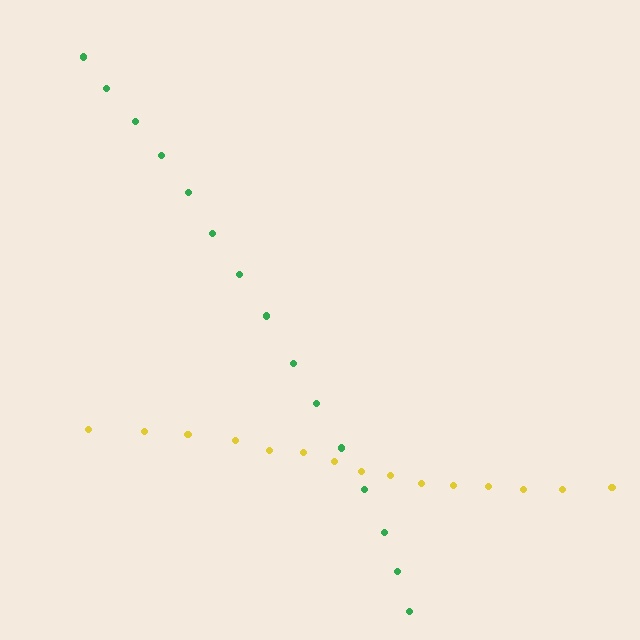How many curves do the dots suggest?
There are 2 distinct paths.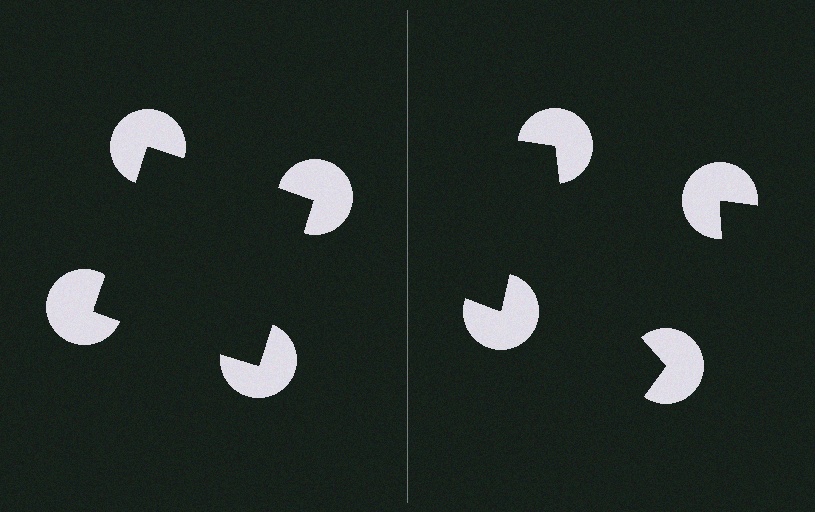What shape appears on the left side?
An illusory square.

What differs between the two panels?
The pac-man discs are positioned identically on both sides; only the wedge orientations differ. On the left they align to a square; on the right they are misaligned.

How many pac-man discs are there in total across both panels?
8 — 4 on each side.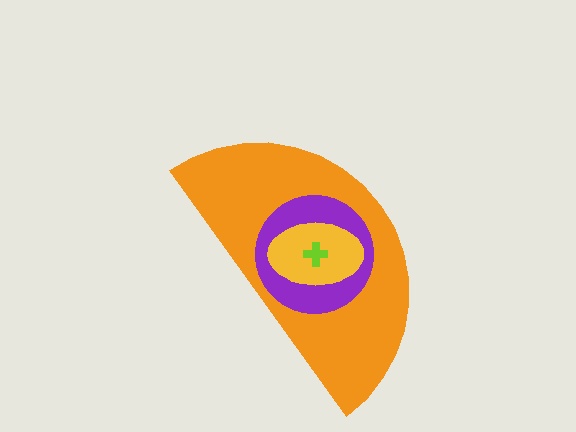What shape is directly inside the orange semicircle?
The purple circle.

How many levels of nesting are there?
4.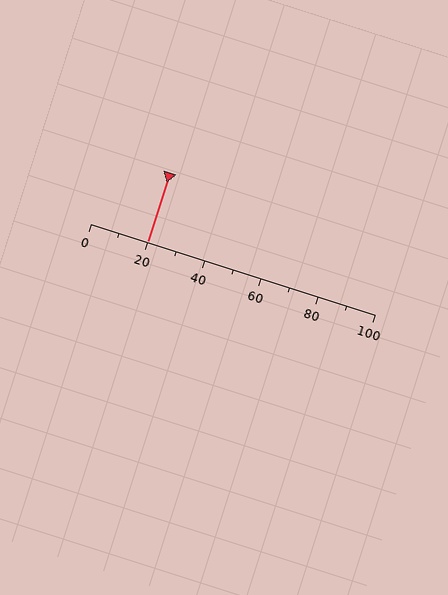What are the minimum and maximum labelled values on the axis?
The axis runs from 0 to 100.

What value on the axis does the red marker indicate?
The marker indicates approximately 20.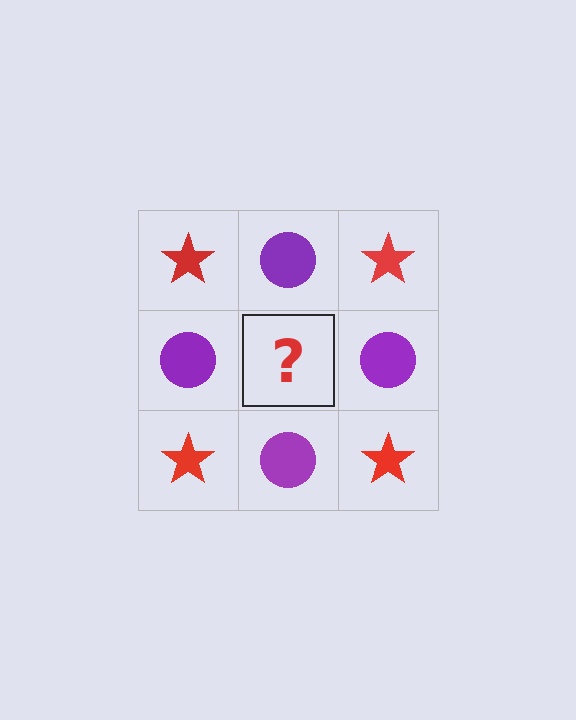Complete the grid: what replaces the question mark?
The question mark should be replaced with a red star.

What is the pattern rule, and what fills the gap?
The rule is that it alternates red star and purple circle in a checkerboard pattern. The gap should be filled with a red star.